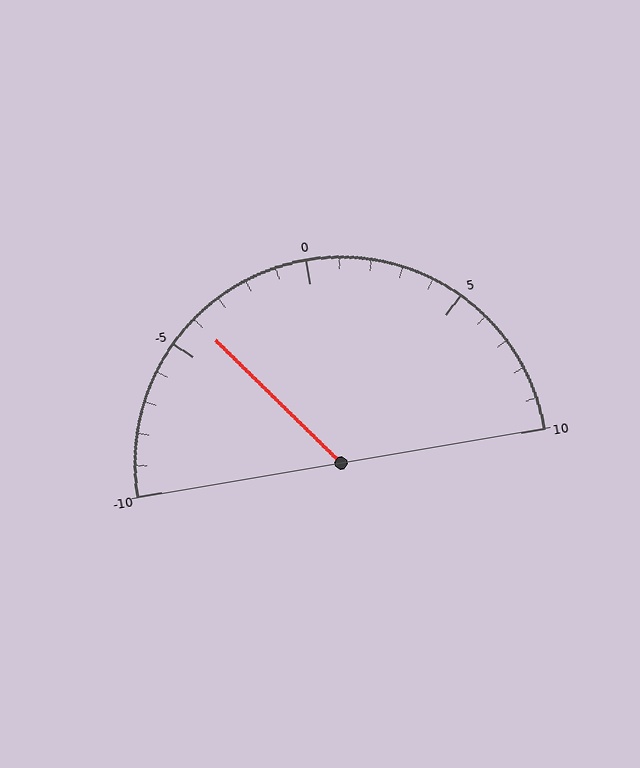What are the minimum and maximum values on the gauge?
The gauge ranges from -10 to 10.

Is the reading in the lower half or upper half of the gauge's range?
The reading is in the lower half of the range (-10 to 10).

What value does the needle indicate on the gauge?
The needle indicates approximately -4.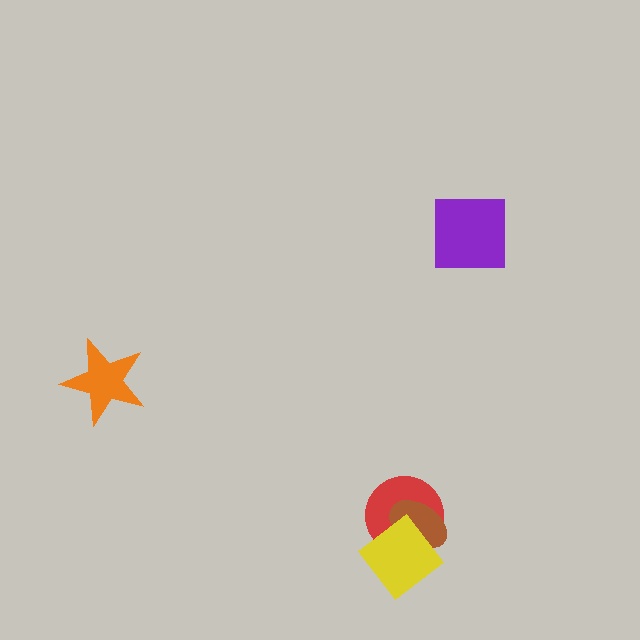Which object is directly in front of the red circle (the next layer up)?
The brown ellipse is directly in front of the red circle.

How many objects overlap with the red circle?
2 objects overlap with the red circle.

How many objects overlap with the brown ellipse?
2 objects overlap with the brown ellipse.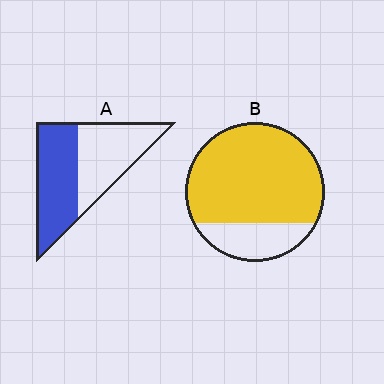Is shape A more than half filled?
Roughly half.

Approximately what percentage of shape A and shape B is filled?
A is approximately 50% and B is approximately 75%.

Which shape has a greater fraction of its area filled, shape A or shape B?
Shape B.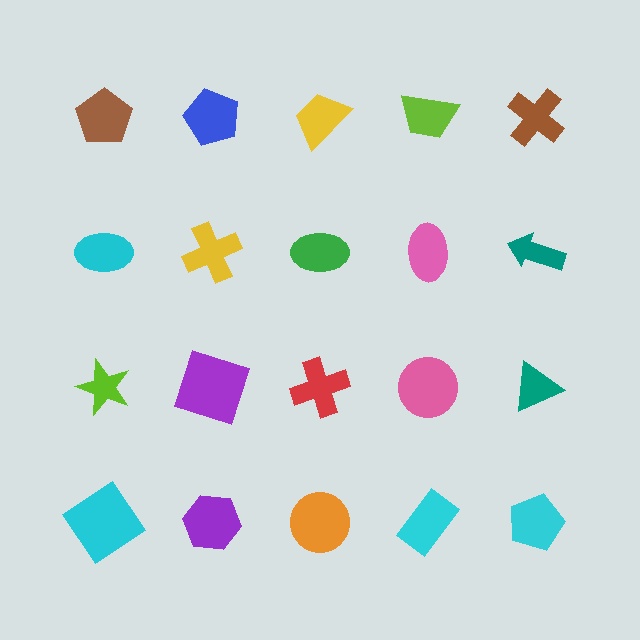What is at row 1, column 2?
A blue pentagon.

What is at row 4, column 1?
A cyan diamond.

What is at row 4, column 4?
A cyan rectangle.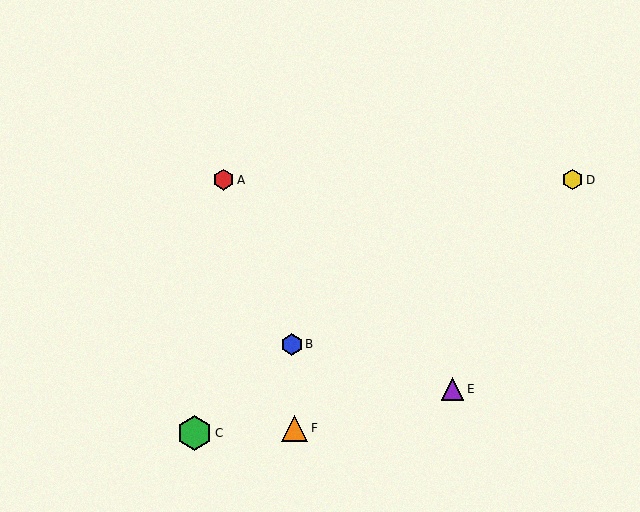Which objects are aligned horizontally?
Objects A, D are aligned horizontally.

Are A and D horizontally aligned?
Yes, both are at y≈180.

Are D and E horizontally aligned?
No, D is at y≈180 and E is at y≈389.